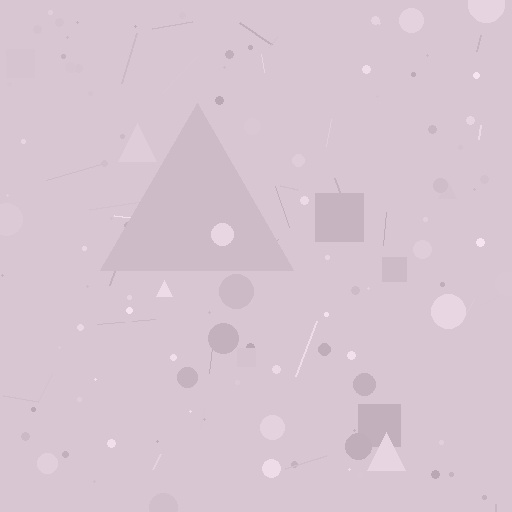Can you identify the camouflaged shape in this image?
The camouflaged shape is a triangle.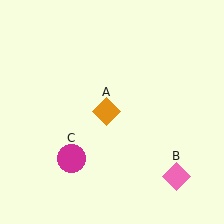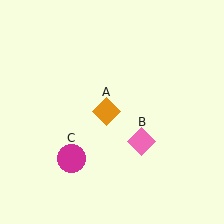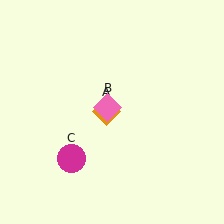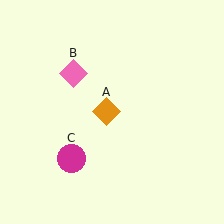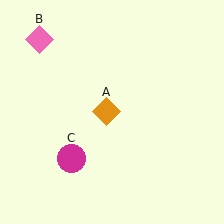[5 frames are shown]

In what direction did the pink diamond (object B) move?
The pink diamond (object B) moved up and to the left.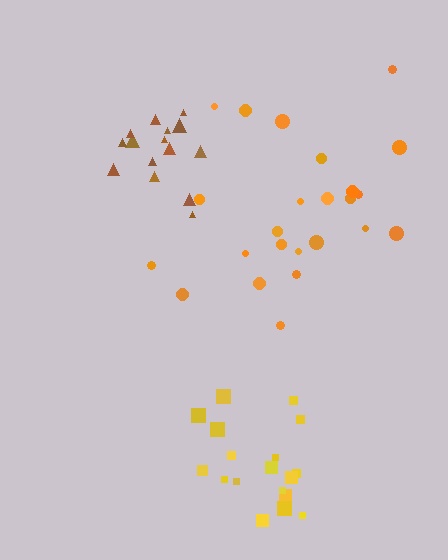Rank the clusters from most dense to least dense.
brown, yellow, orange.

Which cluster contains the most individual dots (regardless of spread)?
Orange (24).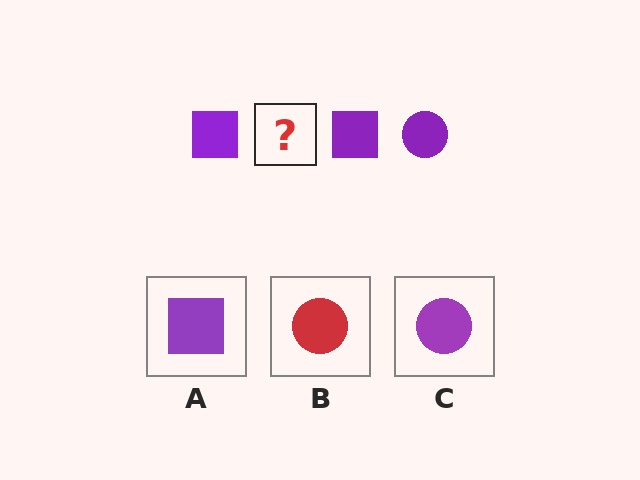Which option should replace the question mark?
Option C.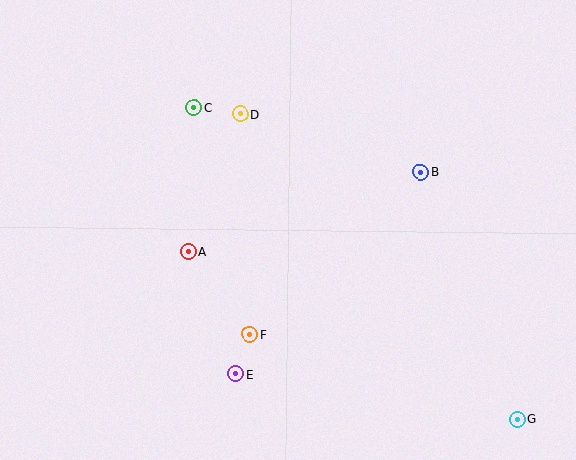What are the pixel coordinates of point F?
Point F is at (249, 334).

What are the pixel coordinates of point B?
Point B is at (420, 172).